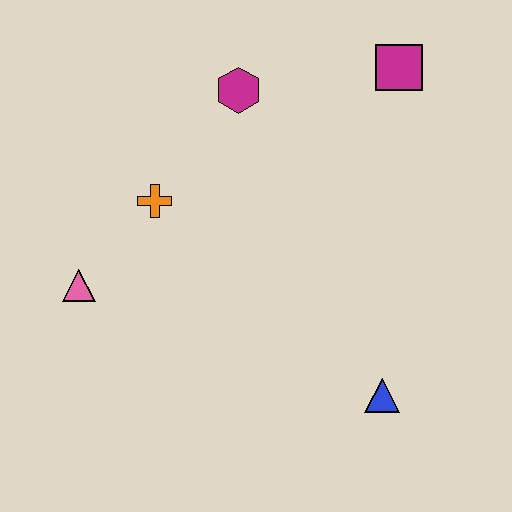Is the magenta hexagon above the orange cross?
Yes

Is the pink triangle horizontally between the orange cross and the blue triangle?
No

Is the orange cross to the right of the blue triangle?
No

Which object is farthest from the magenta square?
The pink triangle is farthest from the magenta square.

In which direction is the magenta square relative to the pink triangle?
The magenta square is to the right of the pink triangle.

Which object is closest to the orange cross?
The pink triangle is closest to the orange cross.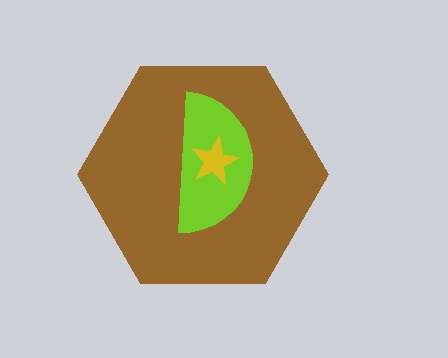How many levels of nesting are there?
3.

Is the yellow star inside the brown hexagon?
Yes.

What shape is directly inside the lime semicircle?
The yellow star.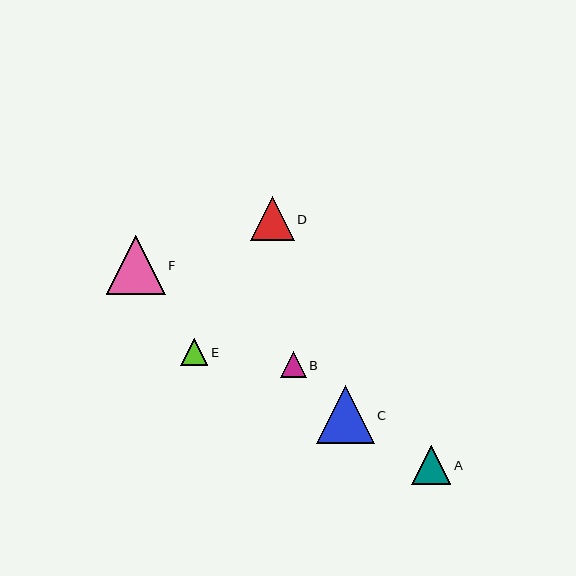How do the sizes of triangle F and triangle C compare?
Triangle F and triangle C are approximately the same size.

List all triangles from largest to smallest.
From largest to smallest: F, C, D, A, E, B.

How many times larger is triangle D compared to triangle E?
Triangle D is approximately 1.6 times the size of triangle E.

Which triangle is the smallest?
Triangle B is the smallest with a size of approximately 26 pixels.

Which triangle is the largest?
Triangle F is the largest with a size of approximately 59 pixels.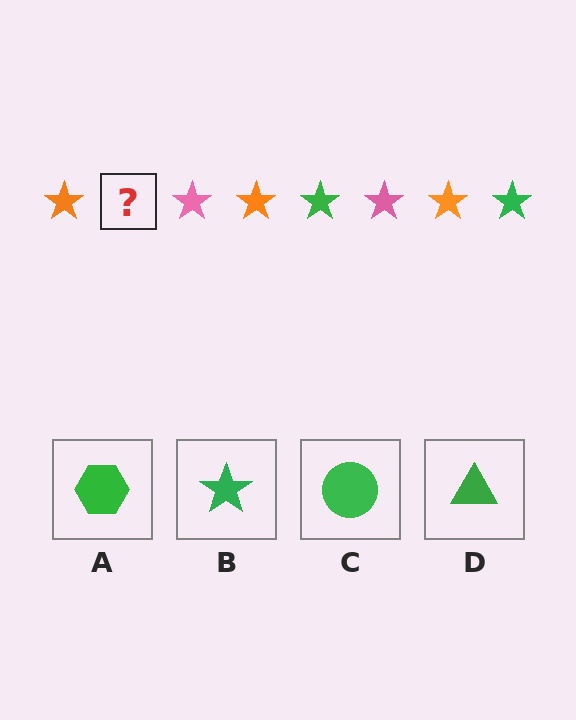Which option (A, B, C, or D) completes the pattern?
B.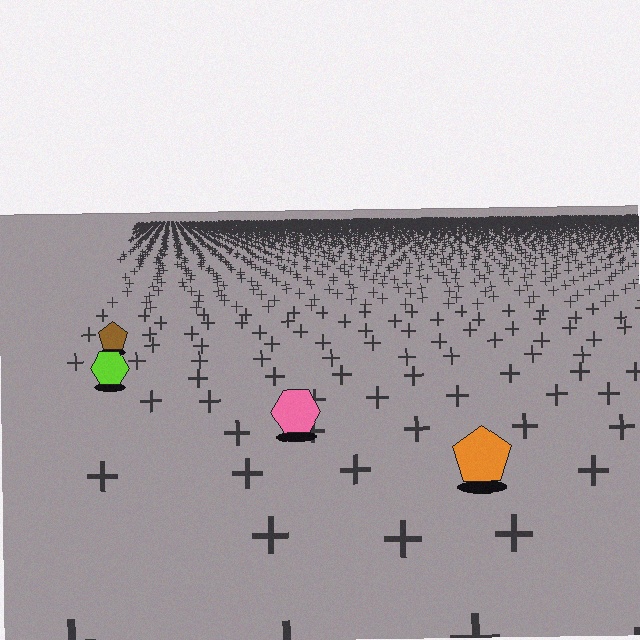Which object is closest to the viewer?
The orange pentagon is closest. The texture marks near it are larger and more spread out.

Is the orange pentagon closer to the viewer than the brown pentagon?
Yes. The orange pentagon is closer — you can tell from the texture gradient: the ground texture is coarser near it.